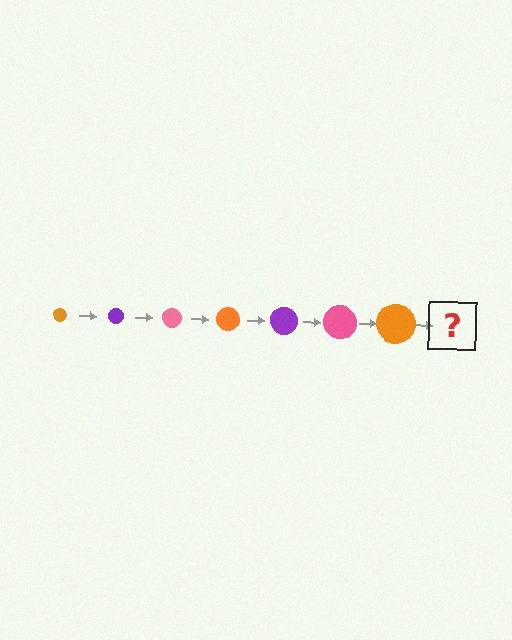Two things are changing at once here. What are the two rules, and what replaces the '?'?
The two rules are that the circle grows larger each step and the color cycles through orange, purple, and pink. The '?' should be a purple circle, larger than the previous one.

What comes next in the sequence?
The next element should be a purple circle, larger than the previous one.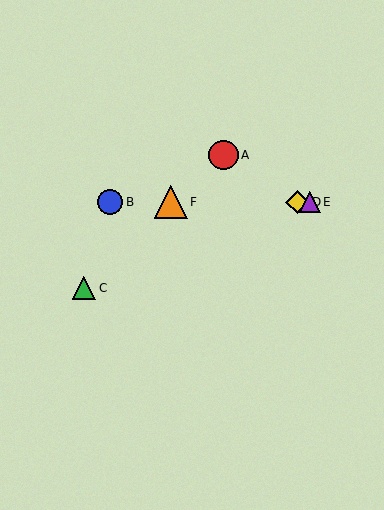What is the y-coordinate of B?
Object B is at y≈202.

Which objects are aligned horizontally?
Objects B, D, E, F are aligned horizontally.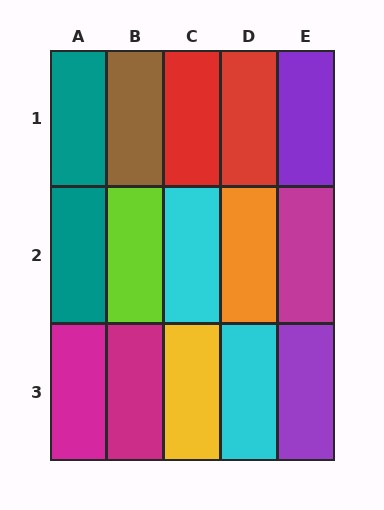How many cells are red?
2 cells are red.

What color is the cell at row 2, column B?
Lime.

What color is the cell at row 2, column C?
Cyan.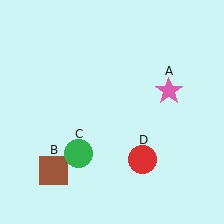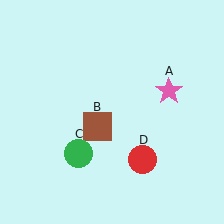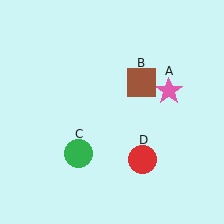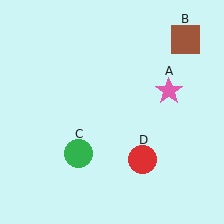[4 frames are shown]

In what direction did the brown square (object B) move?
The brown square (object B) moved up and to the right.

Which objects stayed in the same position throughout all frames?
Pink star (object A) and green circle (object C) and red circle (object D) remained stationary.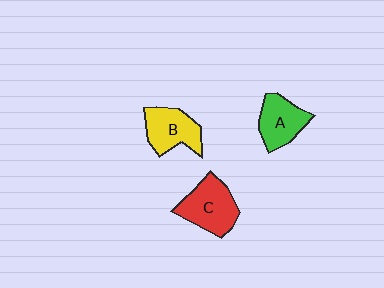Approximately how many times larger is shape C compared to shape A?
Approximately 1.2 times.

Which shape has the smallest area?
Shape A (green).